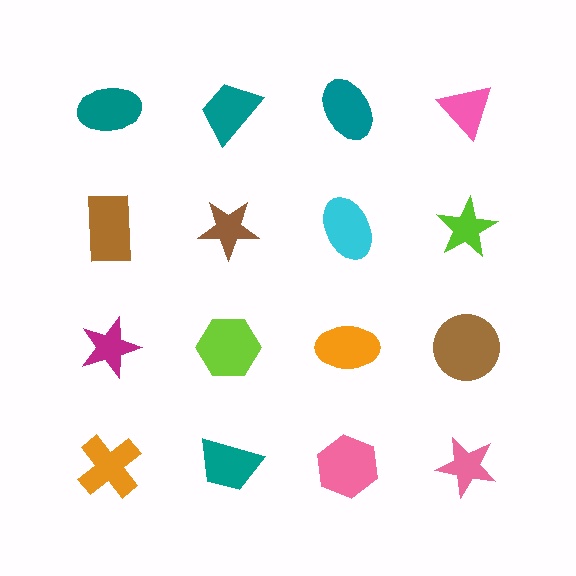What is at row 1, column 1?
A teal ellipse.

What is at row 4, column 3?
A pink hexagon.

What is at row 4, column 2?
A teal trapezoid.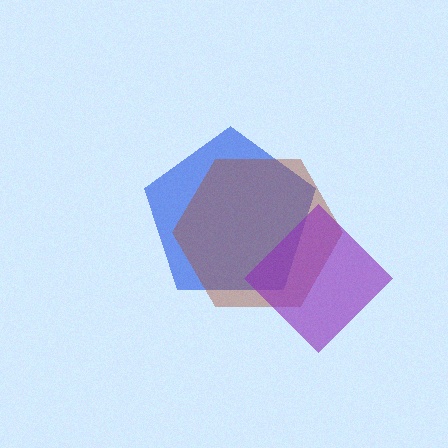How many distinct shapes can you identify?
There are 3 distinct shapes: a blue pentagon, a brown hexagon, a purple diamond.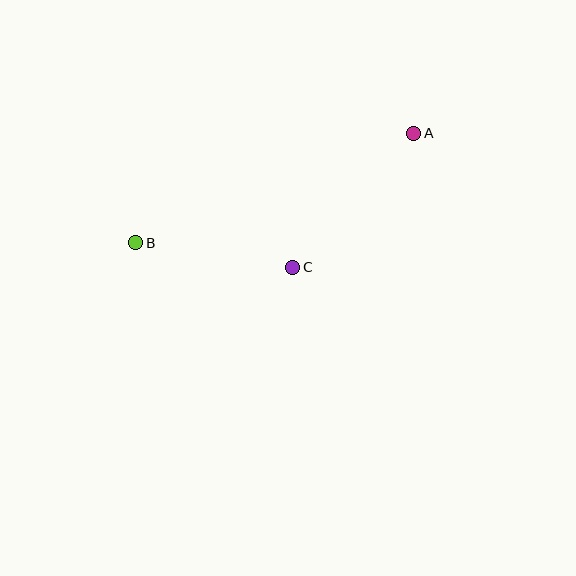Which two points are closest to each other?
Points B and C are closest to each other.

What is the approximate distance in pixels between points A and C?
The distance between A and C is approximately 181 pixels.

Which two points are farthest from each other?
Points A and B are farthest from each other.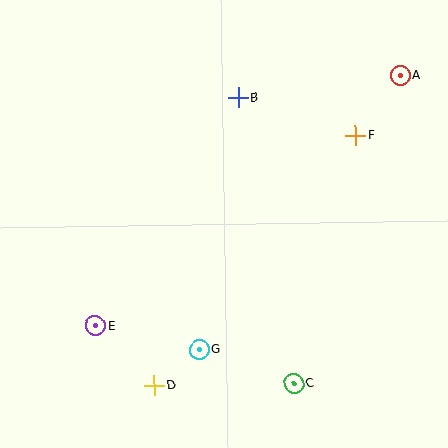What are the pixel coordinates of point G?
Point G is at (199, 350).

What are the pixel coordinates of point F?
Point F is at (355, 135).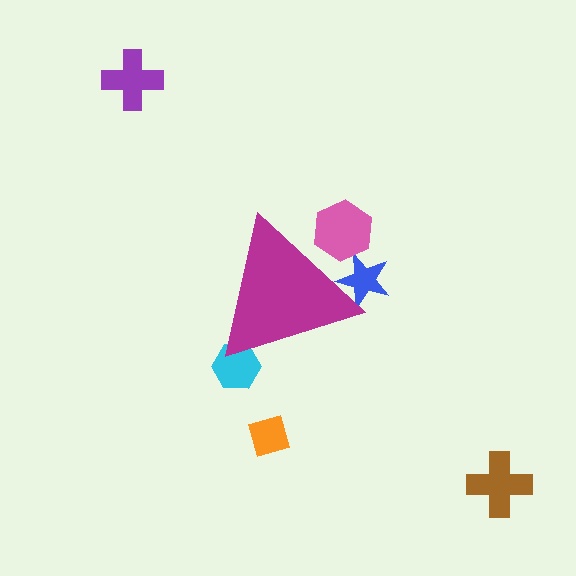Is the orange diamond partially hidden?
No, the orange diamond is fully visible.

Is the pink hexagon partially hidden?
Yes, the pink hexagon is partially hidden behind the magenta triangle.